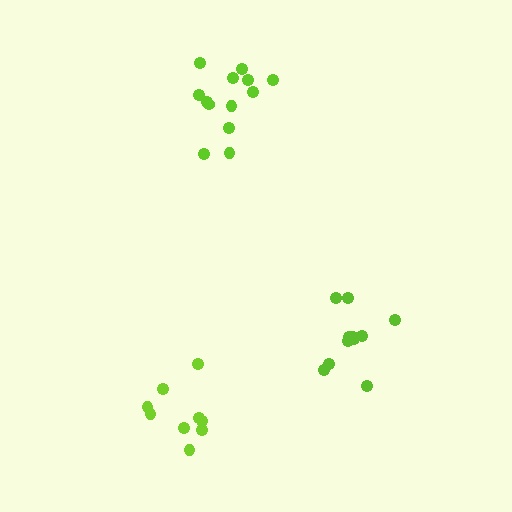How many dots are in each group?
Group 1: 11 dots, Group 2: 13 dots, Group 3: 9 dots (33 total).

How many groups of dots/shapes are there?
There are 3 groups.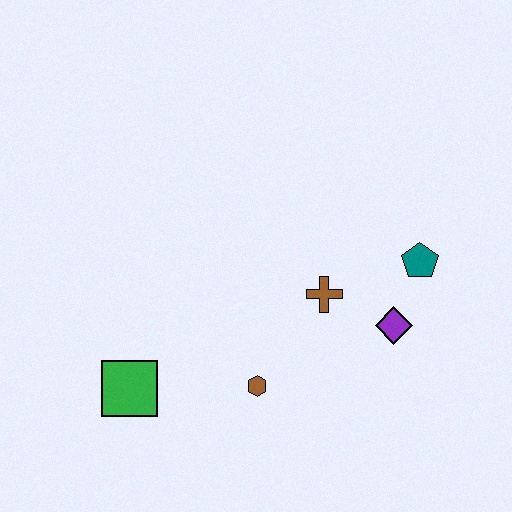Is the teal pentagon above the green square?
Yes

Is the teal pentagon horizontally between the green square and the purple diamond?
No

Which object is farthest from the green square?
The teal pentagon is farthest from the green square.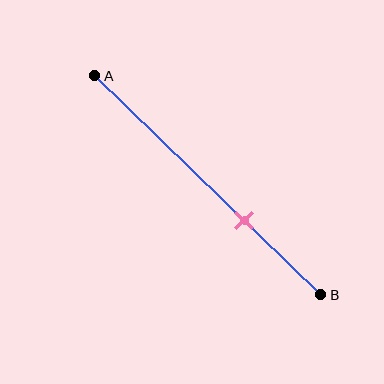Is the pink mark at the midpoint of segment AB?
No, the mark is at about 65% from A, not at the 50% midpoint.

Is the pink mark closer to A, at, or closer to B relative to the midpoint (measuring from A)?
The pink mark is closer to point B than the midpoint of segment AB.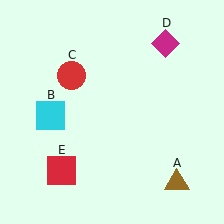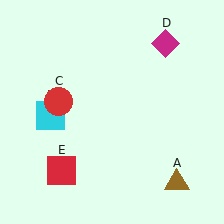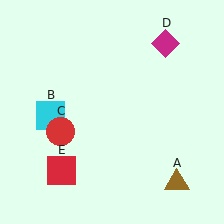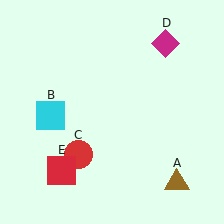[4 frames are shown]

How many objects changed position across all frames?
1 object changed position: red circle (object C).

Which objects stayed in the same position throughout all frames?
Brown triangle (object A) and cyan square (object B) and magenta diamond (object D) and red square (object E) remained stationary.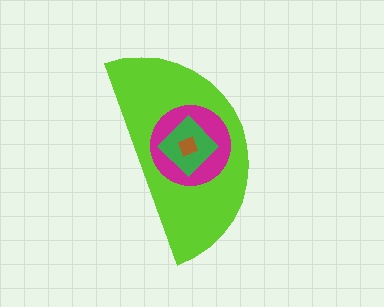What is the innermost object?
The brown square.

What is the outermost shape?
The lime semicircle.